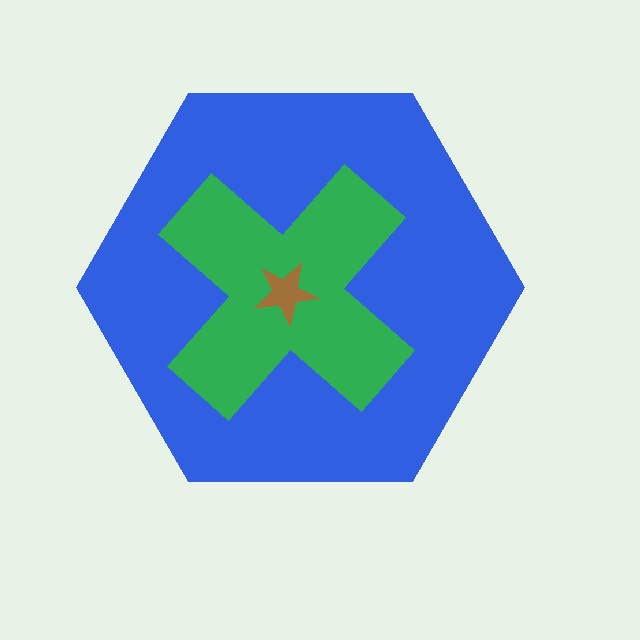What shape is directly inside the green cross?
The brown star.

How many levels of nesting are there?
3.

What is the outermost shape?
The blue hexagon.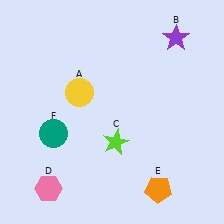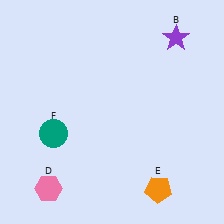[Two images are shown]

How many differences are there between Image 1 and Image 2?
There are 2 differences between the two images.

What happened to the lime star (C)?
The lime star (C) was removed in Image 2. It was in the bottom-right area of Image 1.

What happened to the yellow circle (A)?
The yellow circle (A) was removed in Image 2. It was in the top-left area of Image 1.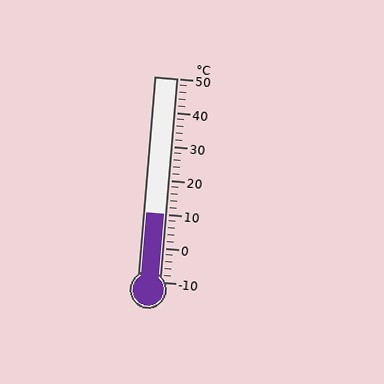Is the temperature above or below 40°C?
The temperature is below 40°C.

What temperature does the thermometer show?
The thermometer shows approximately 10°C.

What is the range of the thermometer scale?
The thermometer scale ranges from -10°C to 50°C.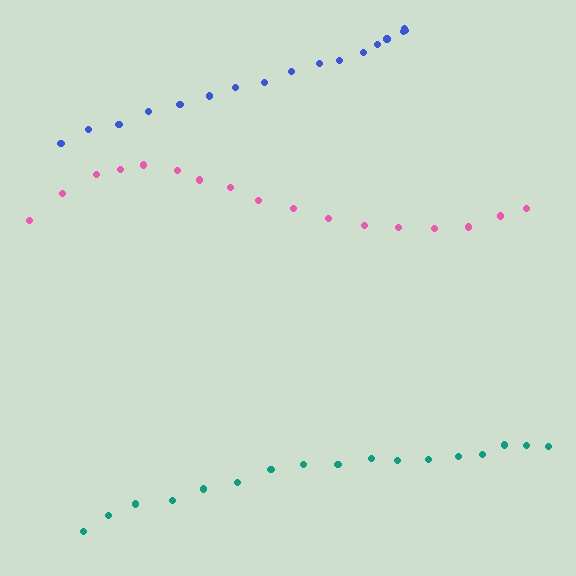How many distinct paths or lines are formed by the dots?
There are 3 distinct paths.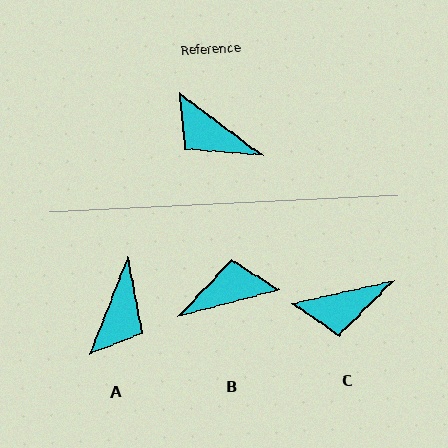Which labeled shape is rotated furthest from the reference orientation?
B, about 128 degrees away.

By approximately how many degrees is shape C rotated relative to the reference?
Approximately 50 degrees counter-clockwise.